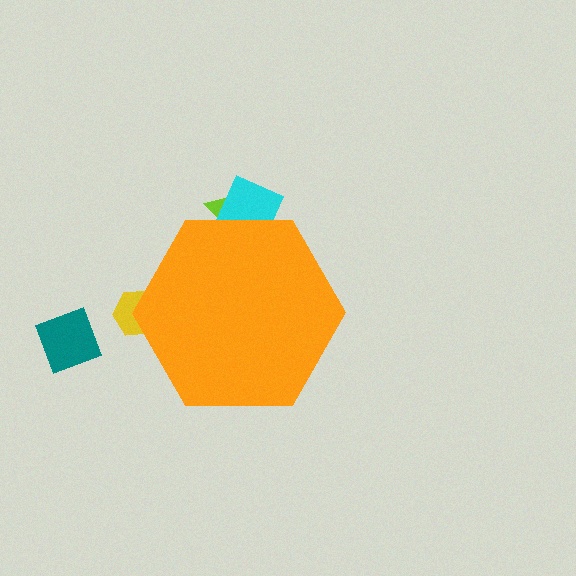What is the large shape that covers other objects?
An orange hexagon.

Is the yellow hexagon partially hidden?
Yes, the yellow hexagon is partially hidden behind the orange hexagon.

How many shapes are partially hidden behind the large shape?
3 shapes are partially hidden.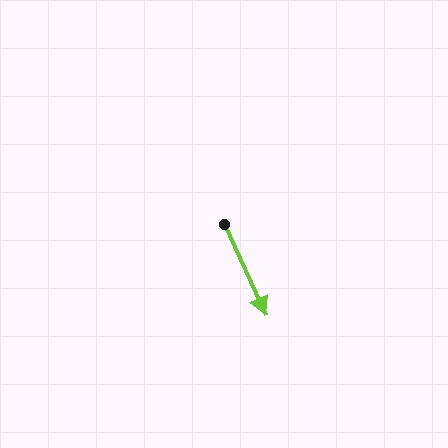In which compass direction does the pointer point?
Southeast.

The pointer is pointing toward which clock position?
Roughly 5 o'clock.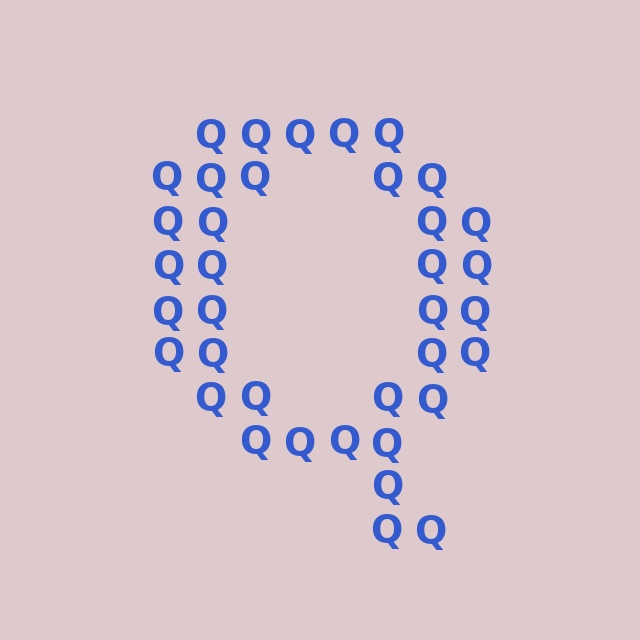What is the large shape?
The large shape is the letter Q.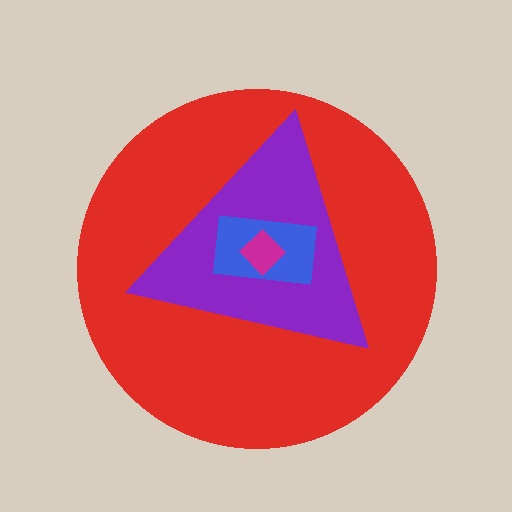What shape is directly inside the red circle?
The purple triangle.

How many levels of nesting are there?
4.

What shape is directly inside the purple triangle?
The blue rectangle.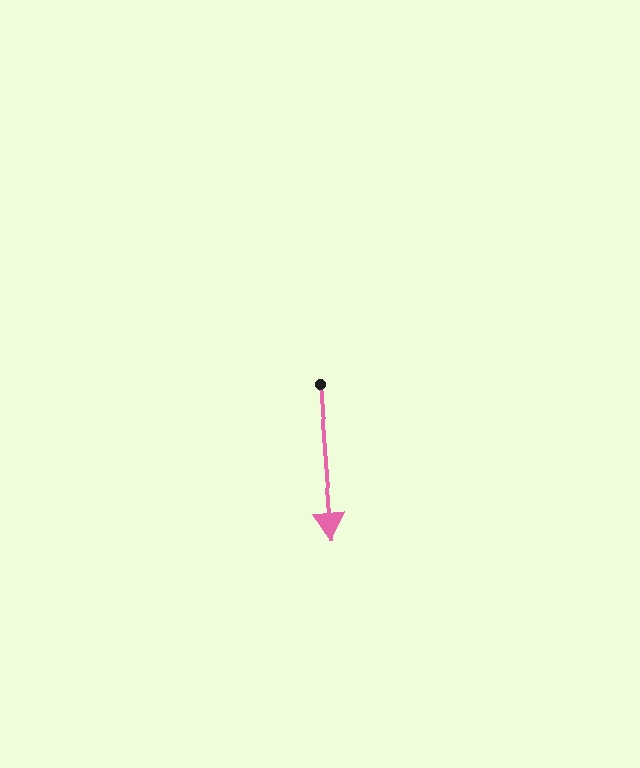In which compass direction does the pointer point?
South.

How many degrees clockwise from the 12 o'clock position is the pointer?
Approximately 175 degrees.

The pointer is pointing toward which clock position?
Roughly 6 o'clock.